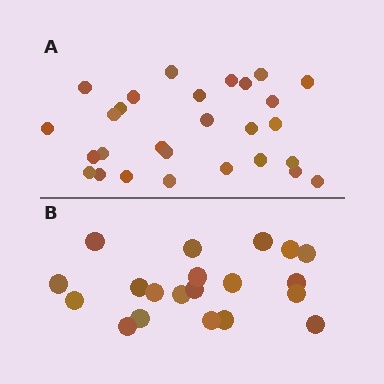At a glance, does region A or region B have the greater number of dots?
Region A (the top region) has more dots.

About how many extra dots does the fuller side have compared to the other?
Region A has roughly 8 or so more dots than region B.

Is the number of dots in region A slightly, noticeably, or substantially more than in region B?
Region A has noticeably more, but not dramatically so. The ratio is roughly 1.4 to 1.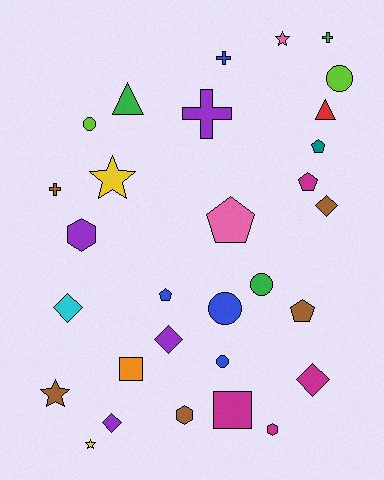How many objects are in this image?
There are 30 objects.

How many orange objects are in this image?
There is 1 orange object.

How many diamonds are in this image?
There are 5 diamonds.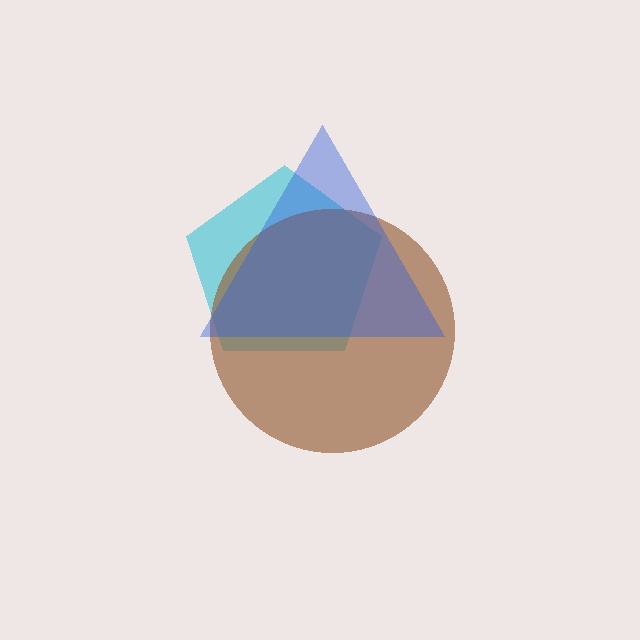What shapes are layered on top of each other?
The layered shapes are: a cyan pentagon, a brown circle, a blue triangle.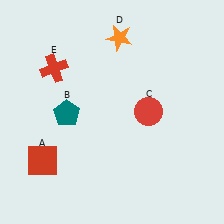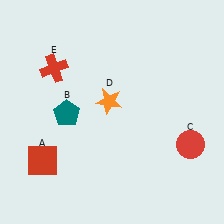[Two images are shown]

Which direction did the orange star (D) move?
The orange star (D) moved down.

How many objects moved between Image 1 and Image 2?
2 objects moved between the two images.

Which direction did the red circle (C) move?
The red circle (C) moved right.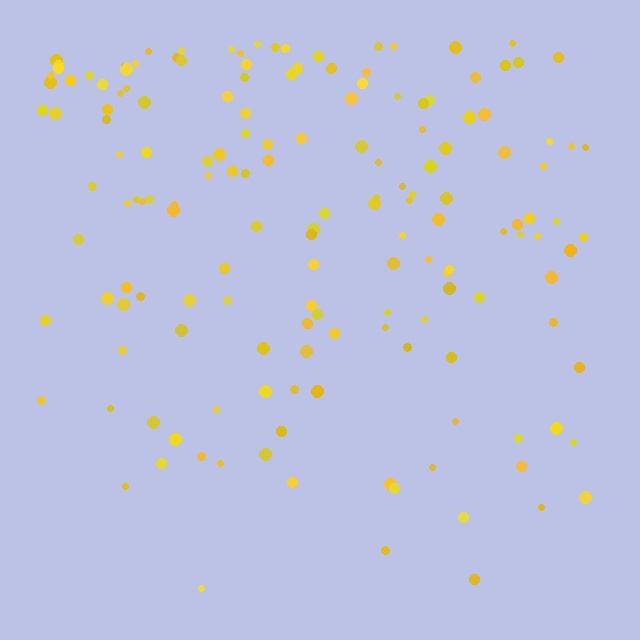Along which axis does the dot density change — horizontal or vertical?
Vertical.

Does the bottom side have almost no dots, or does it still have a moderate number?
Still a moderate number, just noticeably fewer than the top.